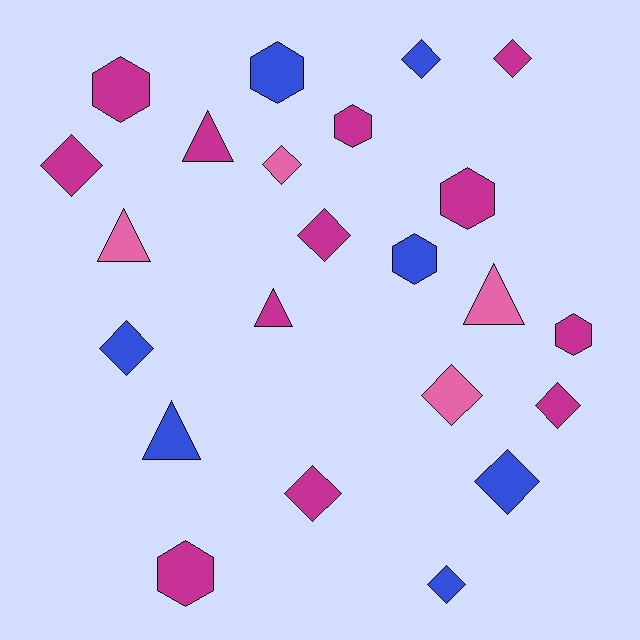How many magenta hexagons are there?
There are 5 magenta hexagons.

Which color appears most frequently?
Magenta, with 12 objects.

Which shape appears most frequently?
Diamond, with 11 objects.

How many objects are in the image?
There are 23 objects.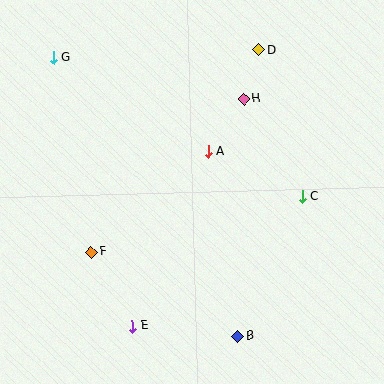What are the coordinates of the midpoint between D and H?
The midpoint between D and H is at (251, 74).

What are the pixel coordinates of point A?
Point A is at (208, 151).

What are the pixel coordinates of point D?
Point D is at (259, 50).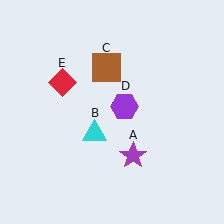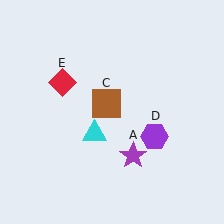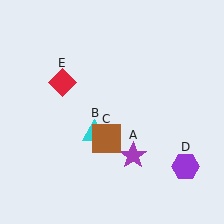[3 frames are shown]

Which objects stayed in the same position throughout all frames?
Purple star (object A) and cyan triangle (object B) and red diamond (object E) remained stationary.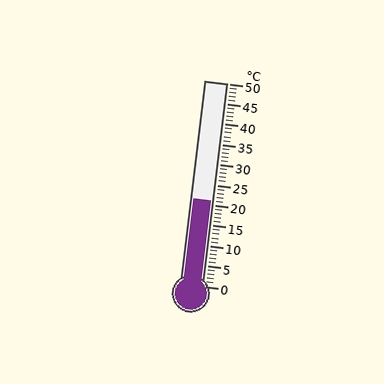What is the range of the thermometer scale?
The thermometer scale ranges from 0°C to 50°C.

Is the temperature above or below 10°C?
The temperature is above 10°C.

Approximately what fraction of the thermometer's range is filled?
The thermometer is filled to approximately 40% of its range.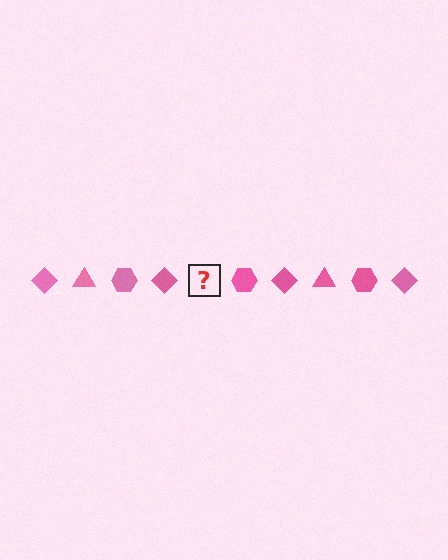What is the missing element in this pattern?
The missing element is a pink triangle.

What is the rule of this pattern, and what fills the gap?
The rule is that the pattern cycles through diamond, triangle, hexagon shapes in pink. The gap should be filled with a pink triangle.